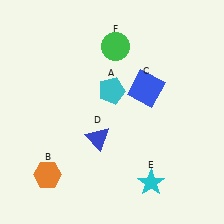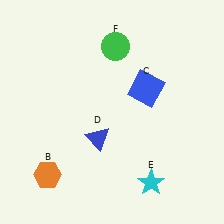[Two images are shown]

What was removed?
The cyan pentagon (A) was removed in Image 2.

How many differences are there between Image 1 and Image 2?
There is 1 difference between the two images.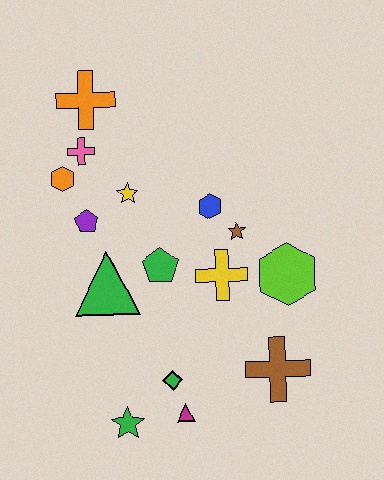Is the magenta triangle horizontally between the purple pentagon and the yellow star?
No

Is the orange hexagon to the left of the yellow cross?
Yes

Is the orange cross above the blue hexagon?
Yes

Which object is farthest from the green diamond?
The orange cross is farthest from the green diamond.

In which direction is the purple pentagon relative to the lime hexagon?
The purple pentagon is to the left of the lime hexagon.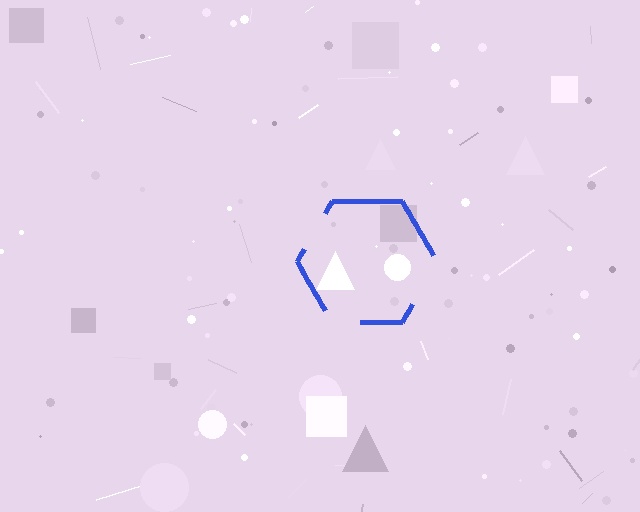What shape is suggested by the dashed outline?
The dashed outline suggests a hexagon.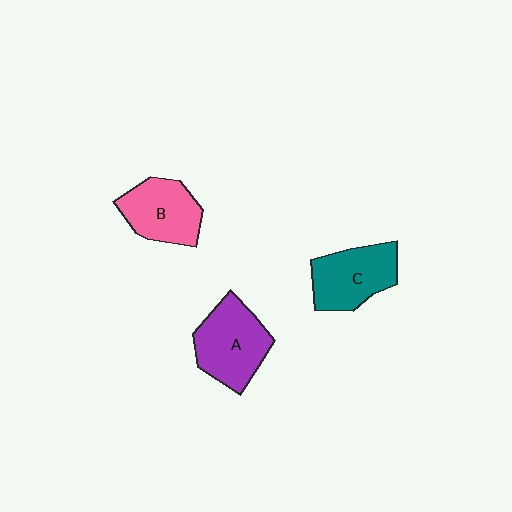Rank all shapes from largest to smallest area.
From largest to smallest: A (purple), C (teal), B (pink).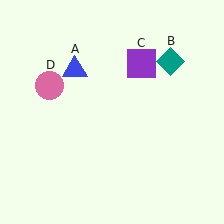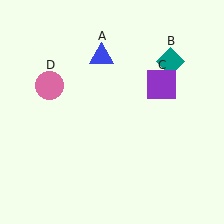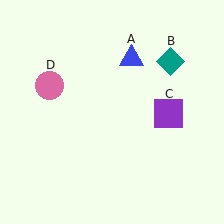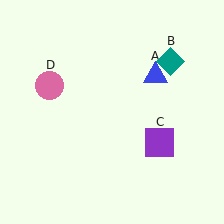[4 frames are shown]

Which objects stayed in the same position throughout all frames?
Teal diamond (object B) and pink circle (object D) remained stationary.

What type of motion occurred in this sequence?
The blue triangle (object A), purple square (object C) rotated clockwise around the center of the scene.